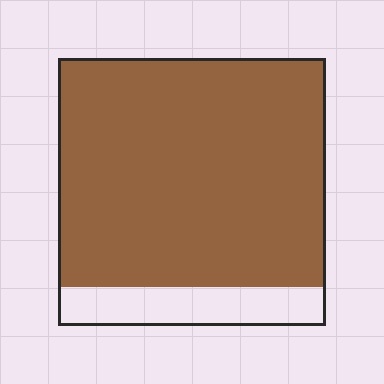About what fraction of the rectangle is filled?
About seven eighths (7/8).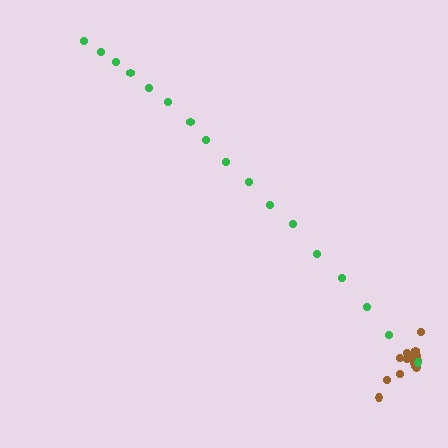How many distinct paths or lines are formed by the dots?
There are 2 distinct paths.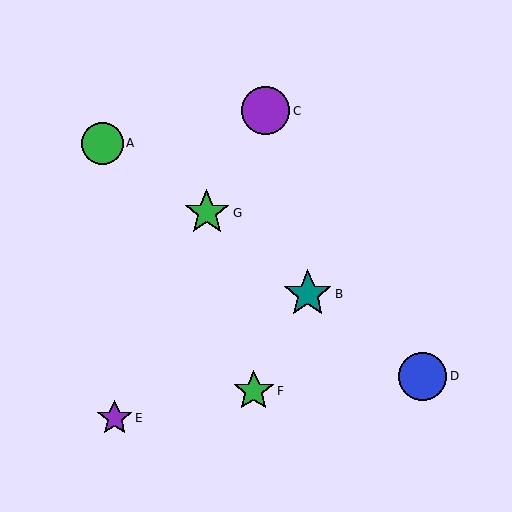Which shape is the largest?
The teal star (labeled B) is the largest.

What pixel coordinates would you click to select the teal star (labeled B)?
Click at (308, 294) to select the teal star B.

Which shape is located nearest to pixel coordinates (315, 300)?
The teal star (labeled B) at (308, 294) is nearest to that location.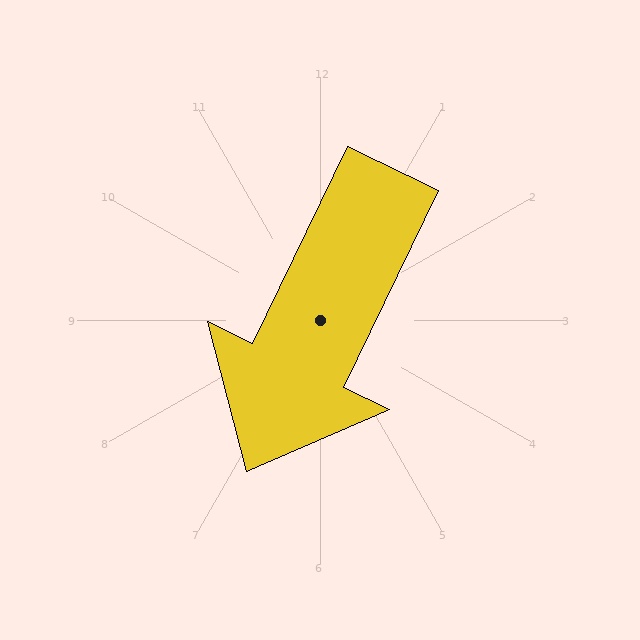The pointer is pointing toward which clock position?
Roughly 7 o'clock.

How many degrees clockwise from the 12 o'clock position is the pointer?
Approximately 206 degrees.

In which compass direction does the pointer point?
Southwest.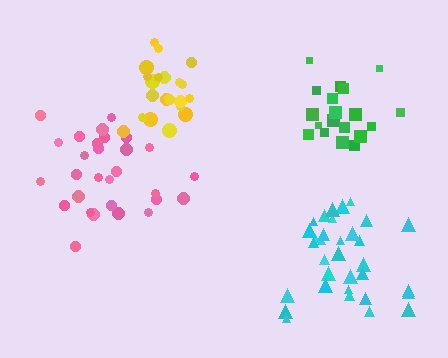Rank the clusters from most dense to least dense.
yellow, green, cyan, pink.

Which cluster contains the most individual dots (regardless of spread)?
Cyan (34).